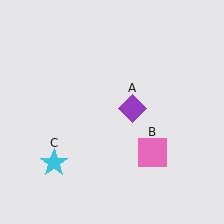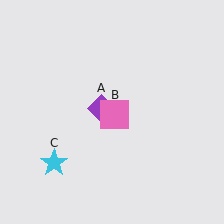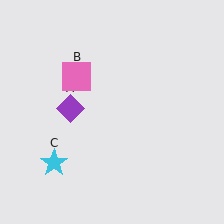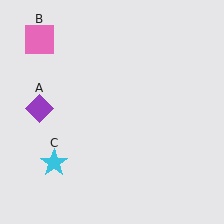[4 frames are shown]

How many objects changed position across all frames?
2 objects changed position: purple diamond (object A), pink square (object B).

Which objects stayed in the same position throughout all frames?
Cyan star (object C) remained stationary.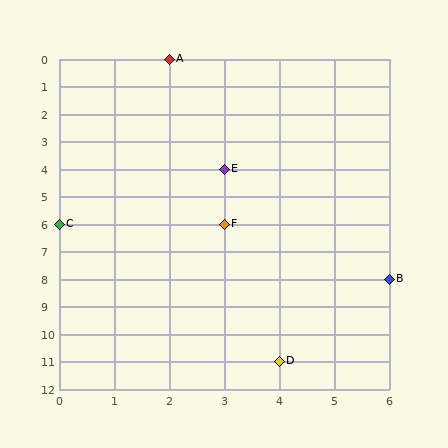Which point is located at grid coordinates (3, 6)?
Point F is at (3, 6).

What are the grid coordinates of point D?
Point D is at grid coordinates (4, 11).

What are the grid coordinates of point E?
Point E is at grid coordinates (3, 4).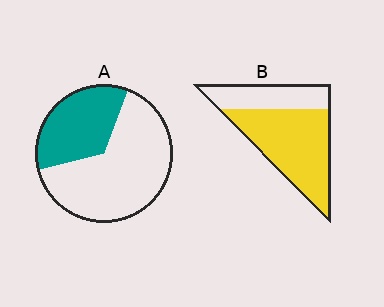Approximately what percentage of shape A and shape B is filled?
A is approximately 35% and B is approximately 65%.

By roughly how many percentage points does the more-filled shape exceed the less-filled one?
By roughly 35 percentage points (B over A).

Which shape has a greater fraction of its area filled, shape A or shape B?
Shape B.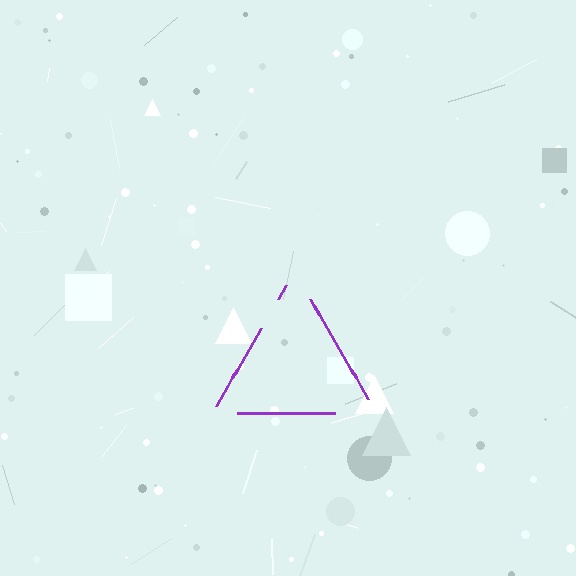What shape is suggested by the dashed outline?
The dashed outline suggests a triangle.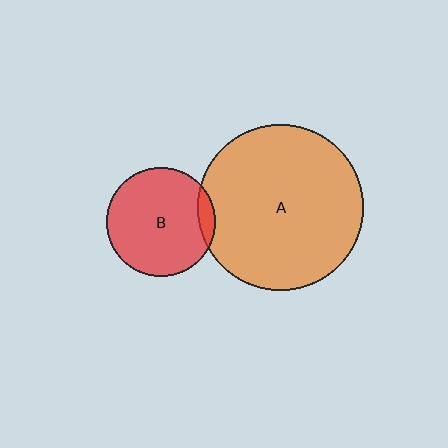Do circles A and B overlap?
Yes.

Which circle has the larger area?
Circle A (orange).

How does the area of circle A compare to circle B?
Approximately 2.3 times.